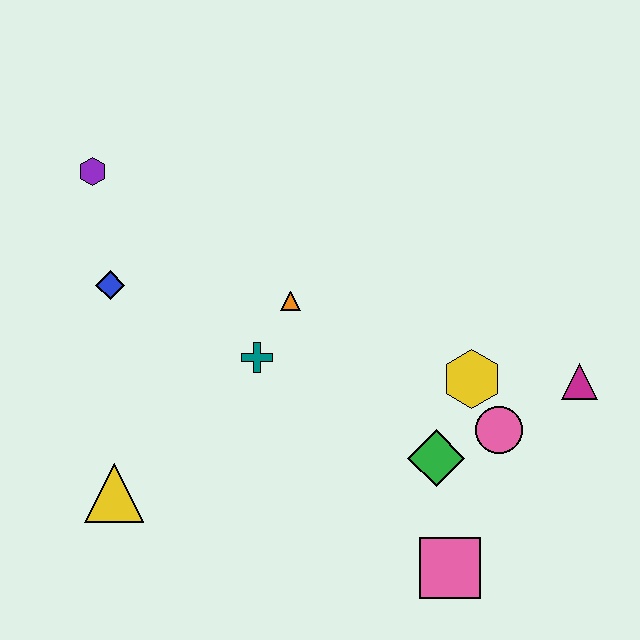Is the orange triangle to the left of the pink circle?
Yes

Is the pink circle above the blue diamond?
No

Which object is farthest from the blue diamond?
The magenta triangle is farthest from the blue diamond.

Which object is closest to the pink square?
The green diamond is closest to the pink square.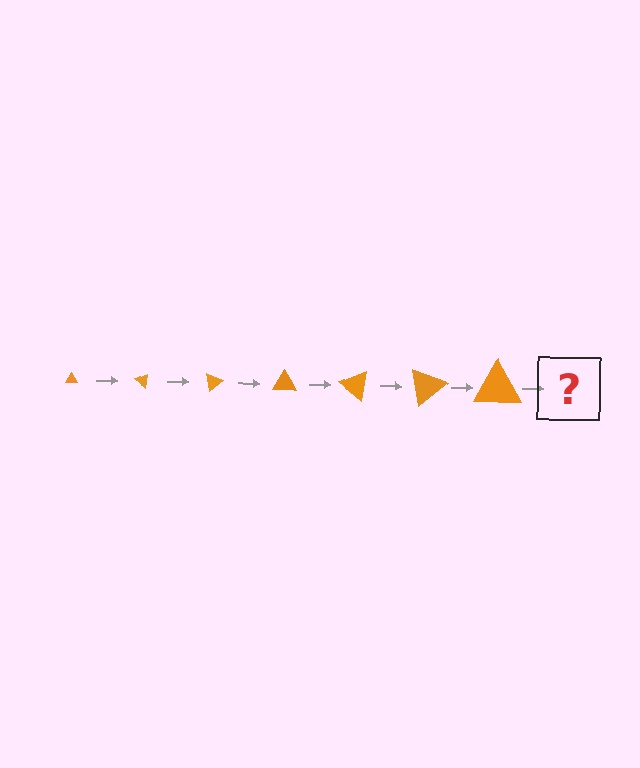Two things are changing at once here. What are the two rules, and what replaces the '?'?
The two rules are that the triangle grows larger each step and it rotates 40 degrees each step. The '?' should be a triangle, larger than the previous one and rotated 280 degrees from the start.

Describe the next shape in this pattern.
It should be a triangle, larger than the previous one and rotated 280 degrees from the start.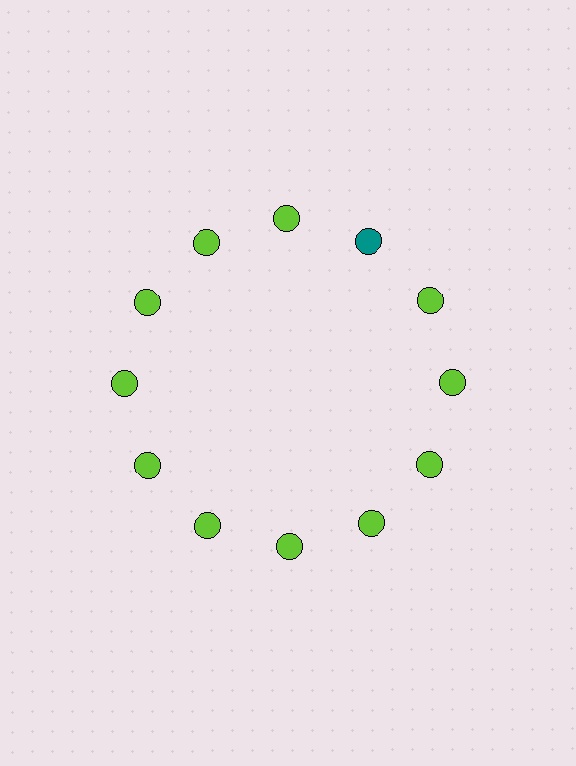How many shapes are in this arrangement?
There are 12 shapes arranged in a ring pattern.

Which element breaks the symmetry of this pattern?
The teal circle at roughly the 1 o'clock position breaks the symmetry. All other shapes are lime circles.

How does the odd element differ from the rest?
It has a different color: teal instead of lime.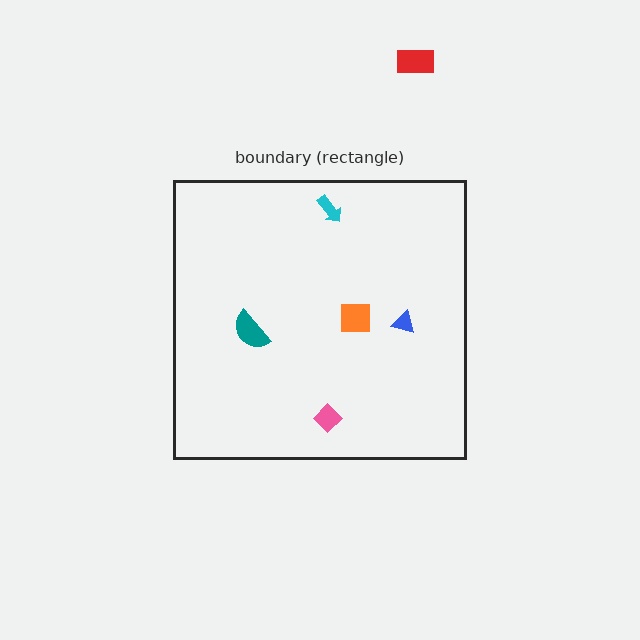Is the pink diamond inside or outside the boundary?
Inside.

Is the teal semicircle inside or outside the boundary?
Inside.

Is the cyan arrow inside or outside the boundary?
Inside.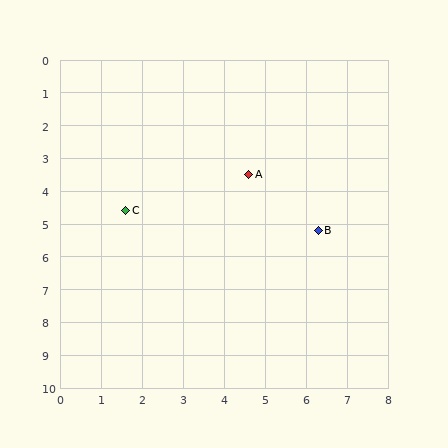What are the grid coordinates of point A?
Point A is at approximately (4.6, 3.5).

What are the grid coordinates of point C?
Point C is at approximately (1.6, 4.6).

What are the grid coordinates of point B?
Point B is at approximately (6.3, 5.2).